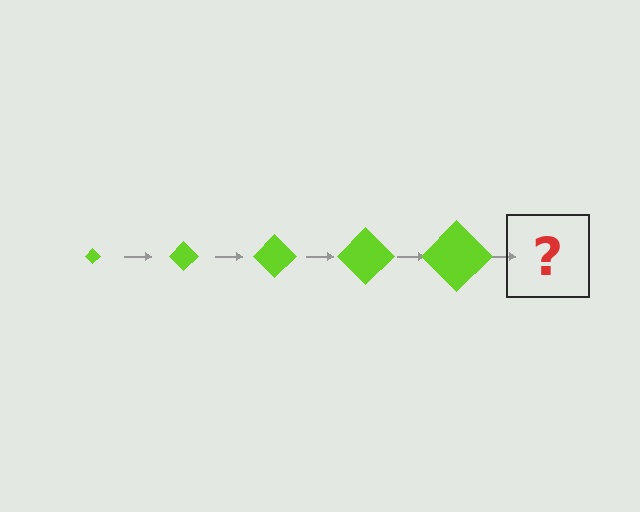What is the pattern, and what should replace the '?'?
The pattern is that the diamond gets progressively larger each step. The '?' should be a lime diamond, larger than the previous one.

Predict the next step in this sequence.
The next step is a lime diamond, larger than the previous one.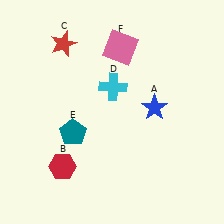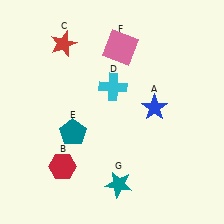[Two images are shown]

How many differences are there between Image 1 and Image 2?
There is 1 difference between the two images.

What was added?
A teal star (G) was added in Image 2.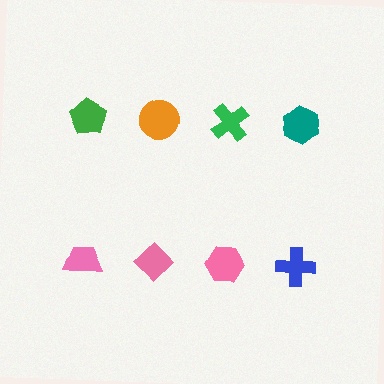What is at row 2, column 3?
A pink hexagon.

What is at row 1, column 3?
A green cross.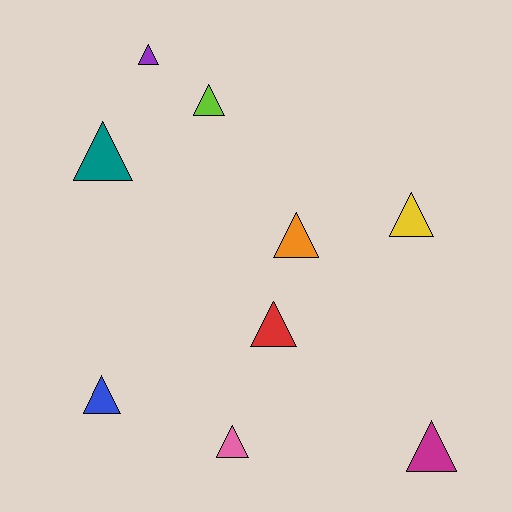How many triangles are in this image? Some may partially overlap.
There are 9 triangles.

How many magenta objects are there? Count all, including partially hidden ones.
There is 1 magenta object.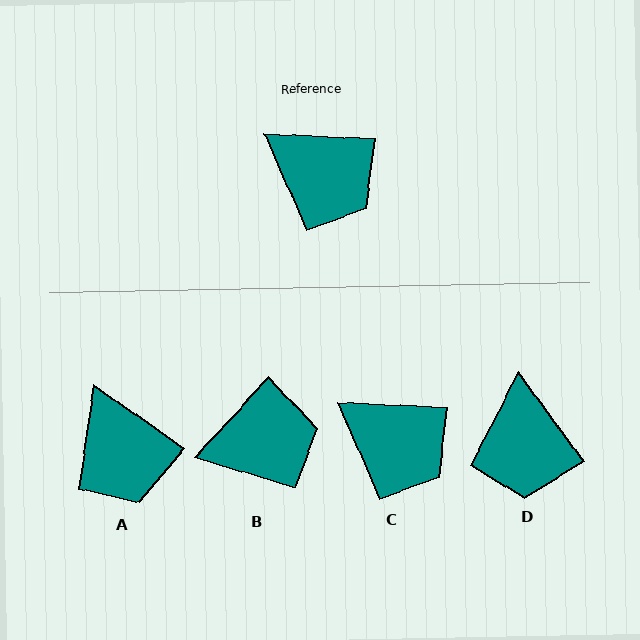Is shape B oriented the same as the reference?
No, it is off by about 50 degrees.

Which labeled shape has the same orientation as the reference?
C.